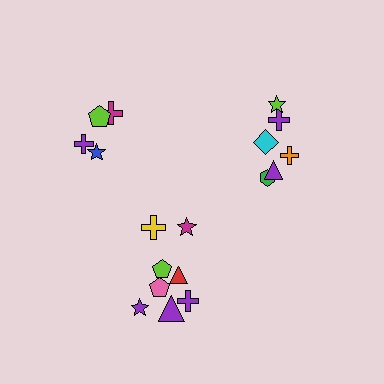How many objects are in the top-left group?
There are 4 objects.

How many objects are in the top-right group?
There are 6 objects.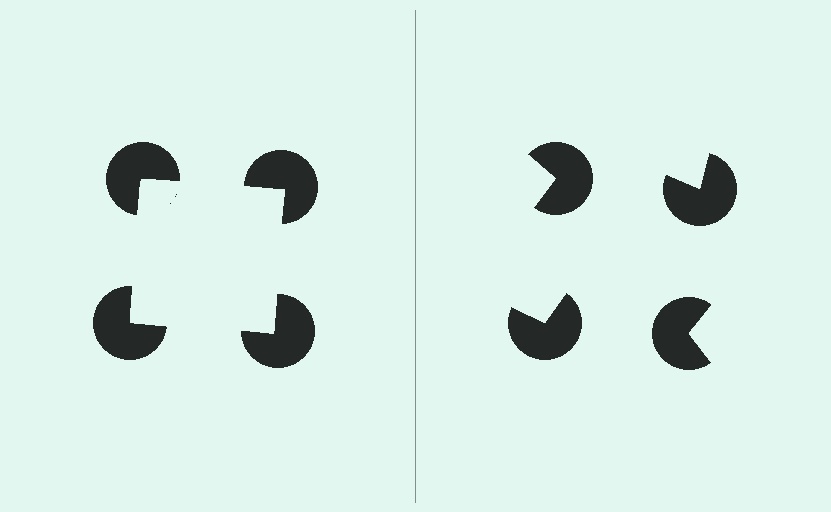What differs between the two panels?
The pac-man discs are positioned identically on both sides; only the wedge orientations differ. On the left they align to a square; on the right they are misaligned.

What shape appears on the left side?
An illusory square.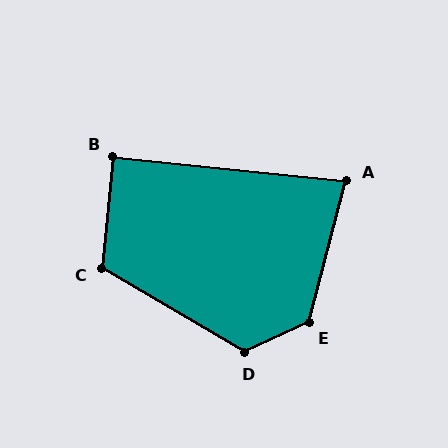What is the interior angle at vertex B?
Approximately 90 degrees (approximately right).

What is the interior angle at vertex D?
Approximately 124 degrees (obtuse).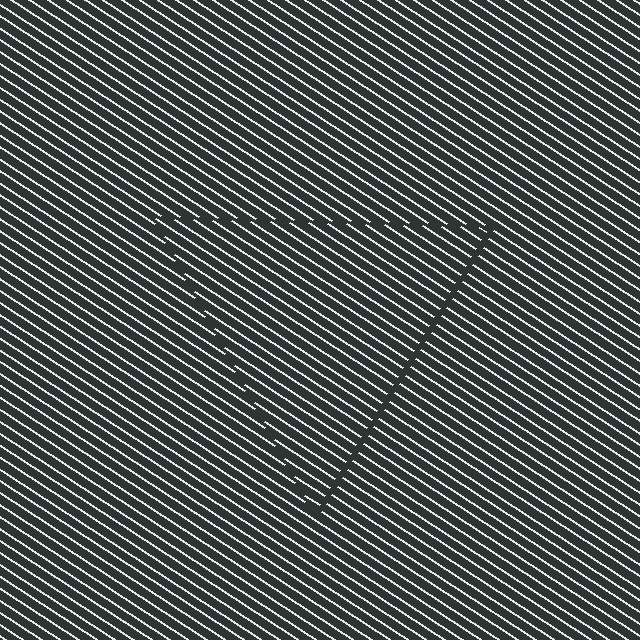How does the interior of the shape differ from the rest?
The interior of the shape contains the same grating, shifted by half a period — the contour is defined by the phase discontinuity where line-ends from the inner and outer gratings abut.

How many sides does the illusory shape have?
3 sides — the line-ends trace a triangle.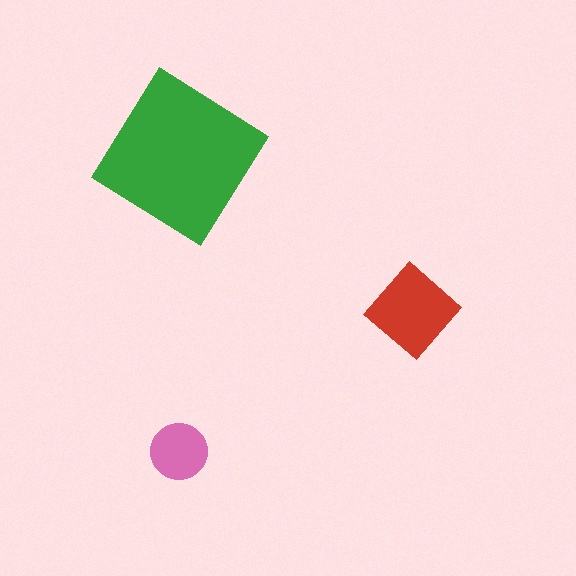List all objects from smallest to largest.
The pink circle, the red diamond, the green diamond.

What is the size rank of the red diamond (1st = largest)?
2nd.